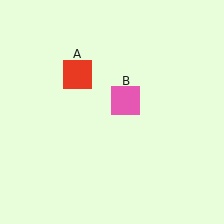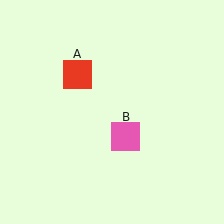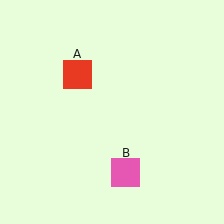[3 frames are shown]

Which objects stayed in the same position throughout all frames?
Red square (object A) remained stationary.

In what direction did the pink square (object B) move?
The pink square (object B) moved down.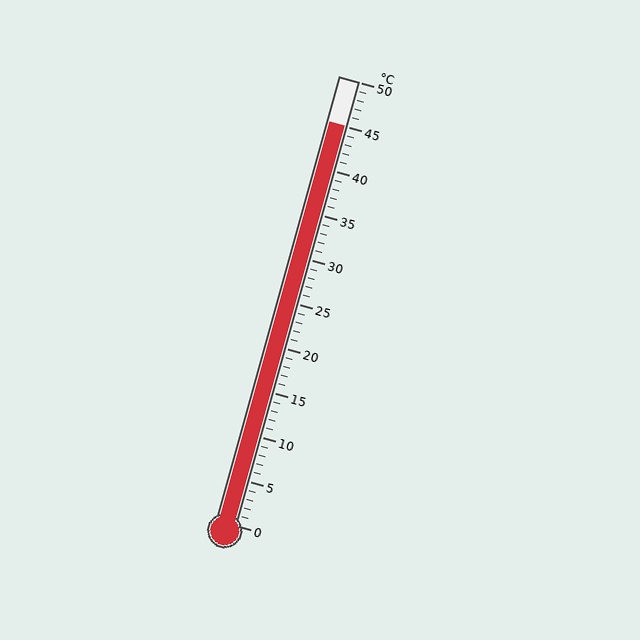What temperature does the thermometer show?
The thermometer shows approximately 45°C.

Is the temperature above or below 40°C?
The temperature is above 40°C.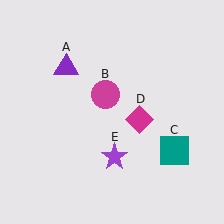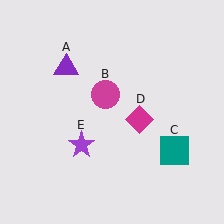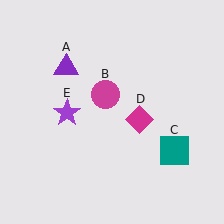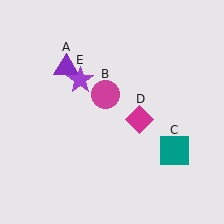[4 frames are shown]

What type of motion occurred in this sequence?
The purple star (object E) rotated clockwise around the center of the scene.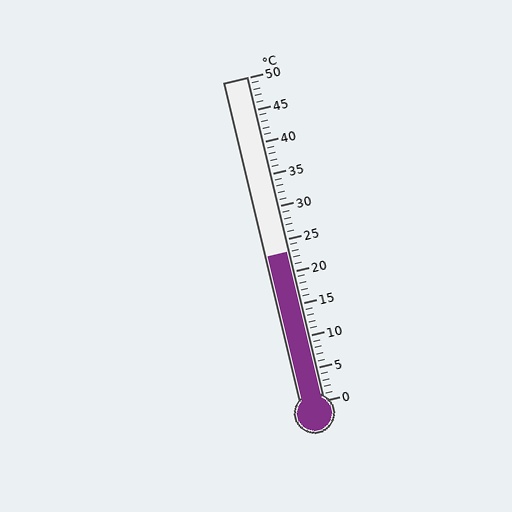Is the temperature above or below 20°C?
The temperature is above 20°C.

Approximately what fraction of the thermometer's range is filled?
The thermometer is filled to approximately 45% of its range.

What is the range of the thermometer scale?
The thermometer scale ranges from 0°C to 50°C.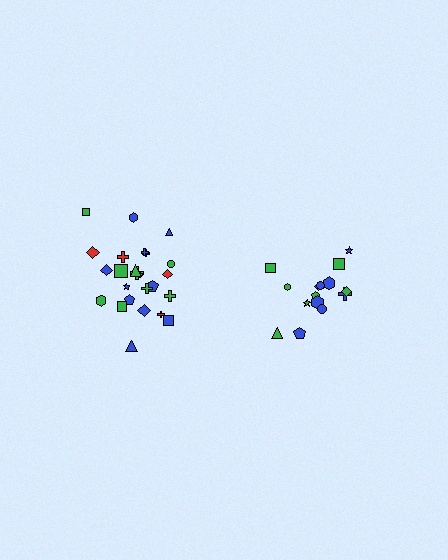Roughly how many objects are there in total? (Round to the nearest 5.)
Roughly 40 objects in total.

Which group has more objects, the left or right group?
The left group.